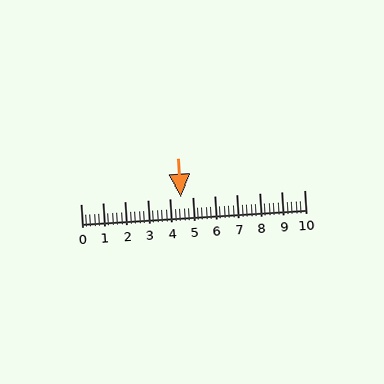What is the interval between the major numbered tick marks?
The major tick marks are spaced 1 units apart.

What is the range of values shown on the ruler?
The ruler shows values from 0 to 10.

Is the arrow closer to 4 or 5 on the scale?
The arrow is closer to 5.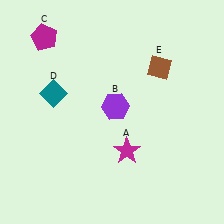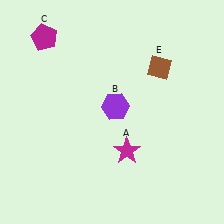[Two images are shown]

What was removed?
The teal diamond (D) was removed in Image 2.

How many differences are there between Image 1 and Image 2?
There is 1 difference between the two images.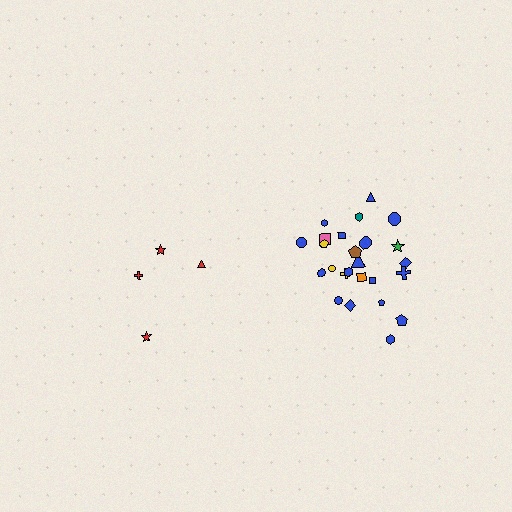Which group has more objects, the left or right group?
The right group.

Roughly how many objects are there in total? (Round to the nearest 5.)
Roughly 30 objects in total.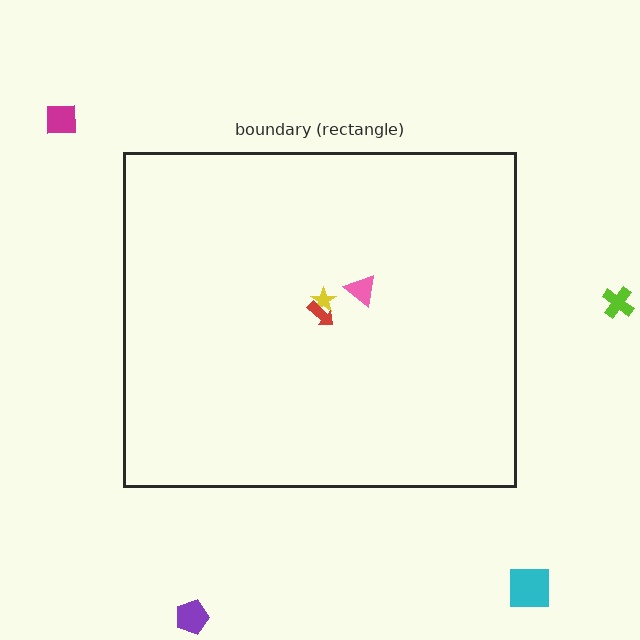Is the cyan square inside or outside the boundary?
Outside.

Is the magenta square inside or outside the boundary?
Outside.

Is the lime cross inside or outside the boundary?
Outside.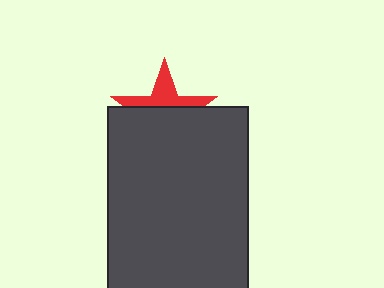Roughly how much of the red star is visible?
A small part of it is visible (roughly 39%).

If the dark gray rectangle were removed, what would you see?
You would see the complete red star.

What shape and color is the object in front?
The object in front is a dark gray rectangle.